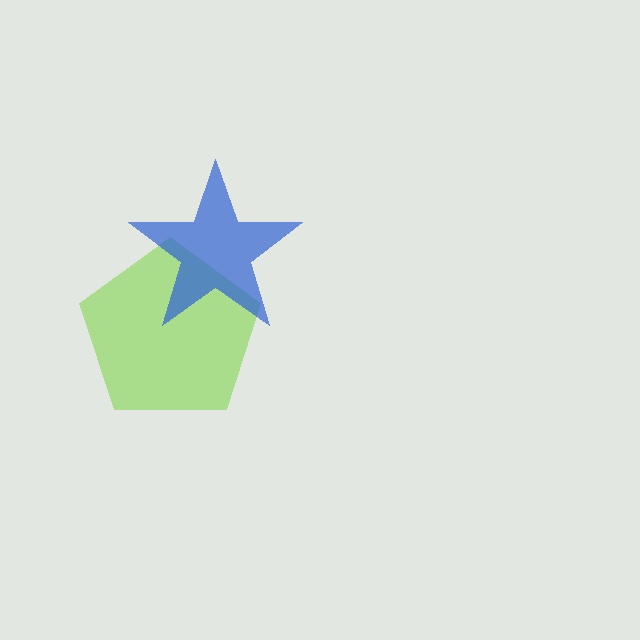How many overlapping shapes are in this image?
There are 2 overlapping shapes in the image.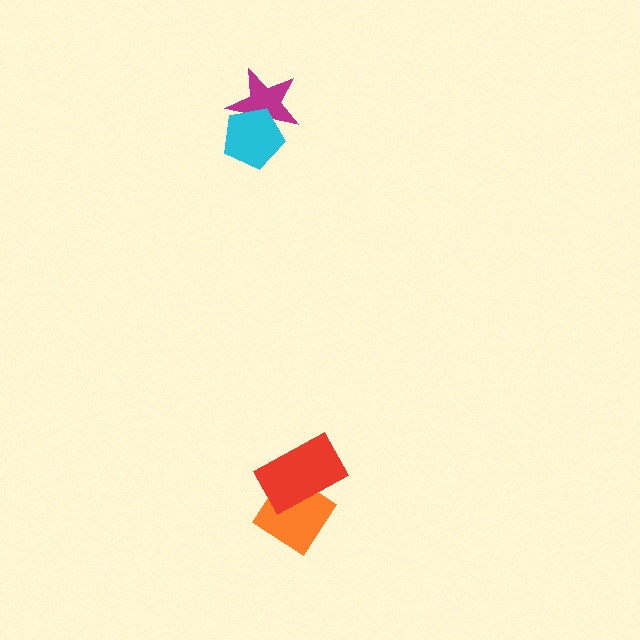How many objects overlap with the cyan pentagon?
1 object overlaps with the cyan pentagon.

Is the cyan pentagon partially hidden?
No, no other shape covers it.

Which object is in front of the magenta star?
The cyan pentagon is in front of the magenta star.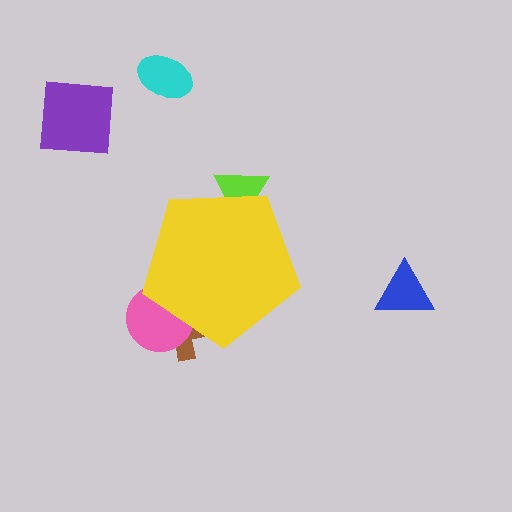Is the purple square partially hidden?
No, the purple square is fully visible.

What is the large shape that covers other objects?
A yellow pentagon.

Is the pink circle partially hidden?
Yes, the pink circle is partially hidden behind the yellow pentagon.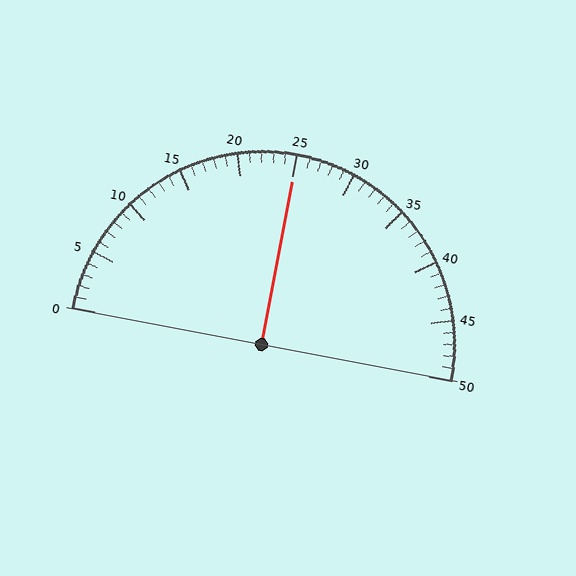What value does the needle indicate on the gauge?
The needle indicates approximately 25.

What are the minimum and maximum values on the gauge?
The gauge ranges from 0 to 50.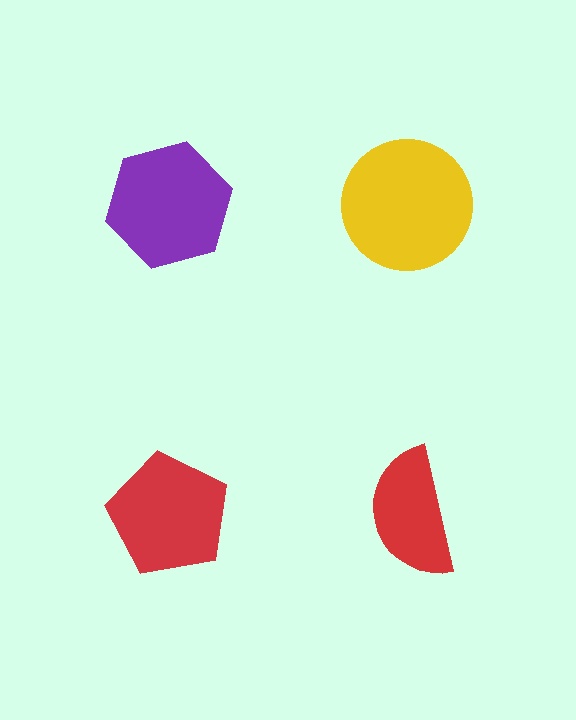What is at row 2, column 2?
A red semicircle.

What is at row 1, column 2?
A yellow circle.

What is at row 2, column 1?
A red pentagon.